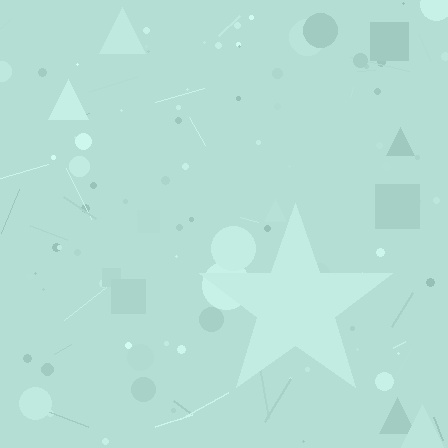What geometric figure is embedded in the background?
A star is embedded in the background.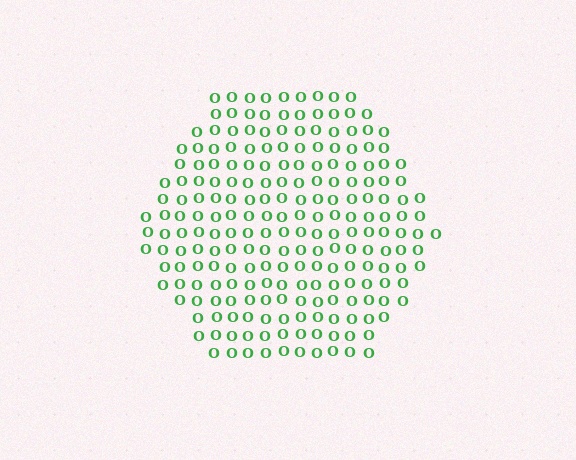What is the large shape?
The large shape is a hexagon.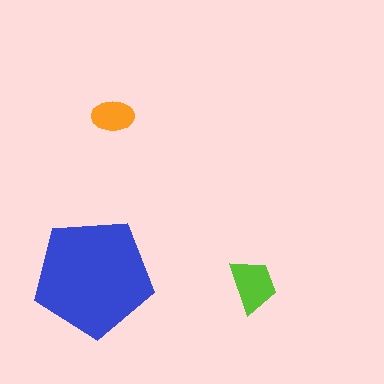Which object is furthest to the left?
The blue pentagon is leftmost.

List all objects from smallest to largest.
The orange ellipse, the lime trapezoid, the blue pentagon.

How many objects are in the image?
There are 3 objects in the image.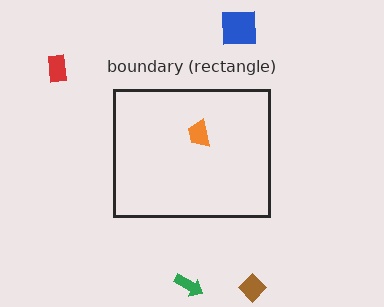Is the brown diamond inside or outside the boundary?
Outside.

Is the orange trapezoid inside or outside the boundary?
Inside.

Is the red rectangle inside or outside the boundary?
Outside.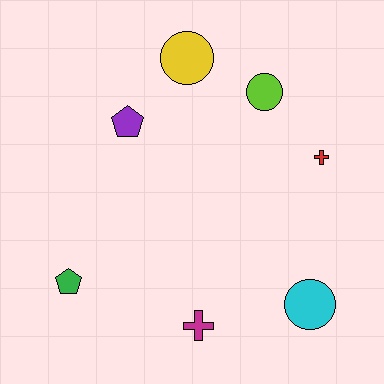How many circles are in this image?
There are 3 circles.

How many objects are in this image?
There are 7 objects.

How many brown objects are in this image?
There are no brown objects.